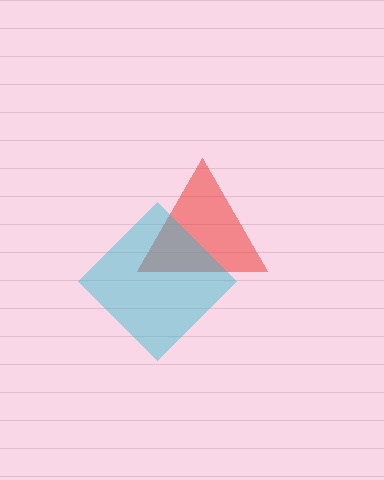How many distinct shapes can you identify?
There are 2 distinct shapes: a red triangle, a cyan diamond.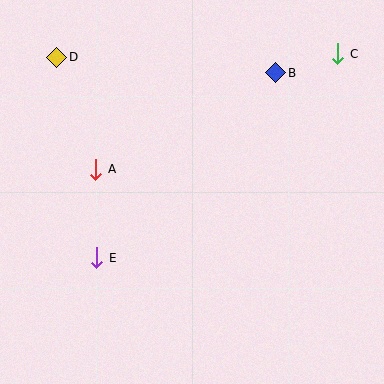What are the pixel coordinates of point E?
Point E is at (97, 258).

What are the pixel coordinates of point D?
Point D is at (57, 57).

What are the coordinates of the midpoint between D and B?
The midpoint between D and B is at (166, 65).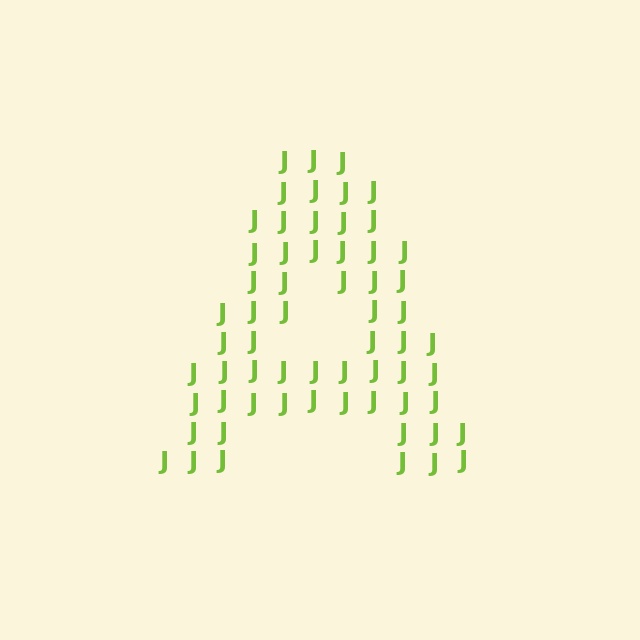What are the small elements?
The small elements are letter J's.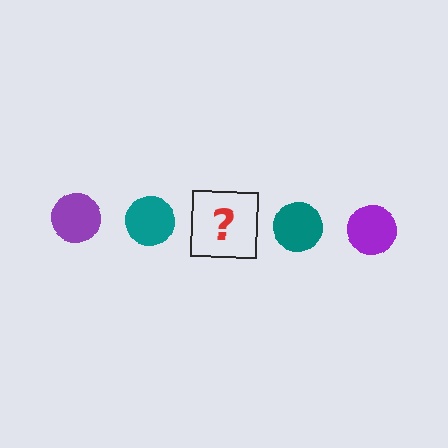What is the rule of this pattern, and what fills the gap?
The rule is that the pattern cycles through purple, teal circles. The gap should be filled with a purple circle.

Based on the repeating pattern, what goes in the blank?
The blank should be a purple circle.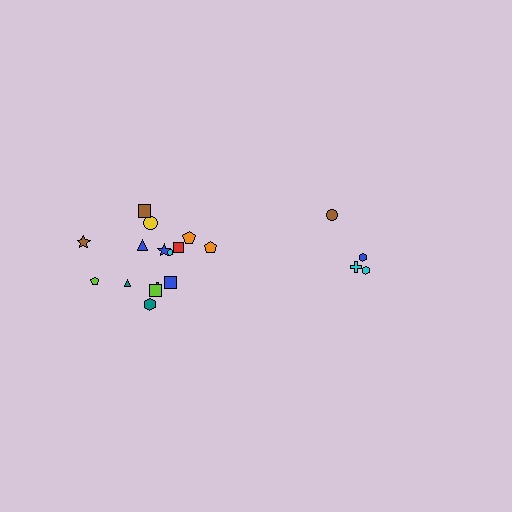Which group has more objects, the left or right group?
The left group.